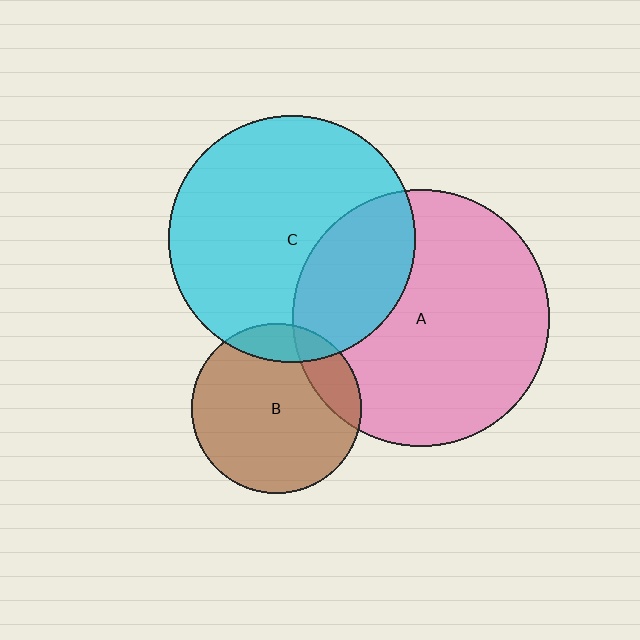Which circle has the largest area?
Circle A (pink).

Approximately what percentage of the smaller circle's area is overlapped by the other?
Approximately 15%.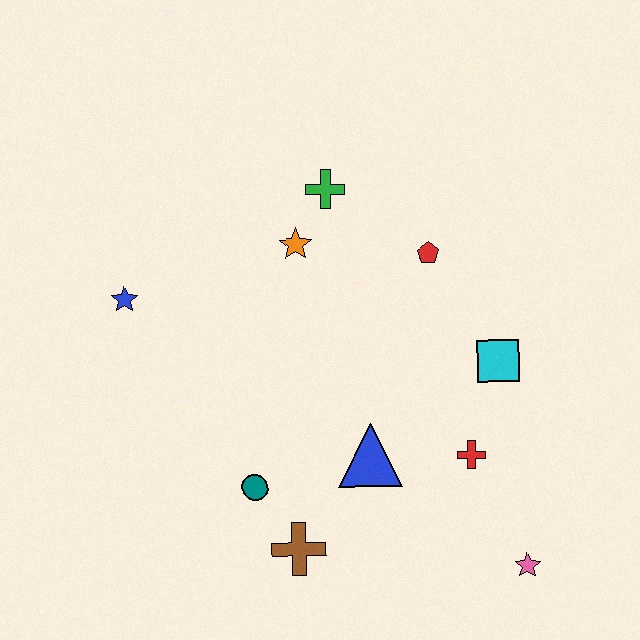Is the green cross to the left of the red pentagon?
Yes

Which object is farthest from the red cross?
The blue star is farthest from the red cross.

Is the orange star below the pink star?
No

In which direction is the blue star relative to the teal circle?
The blue star is above the teal circle.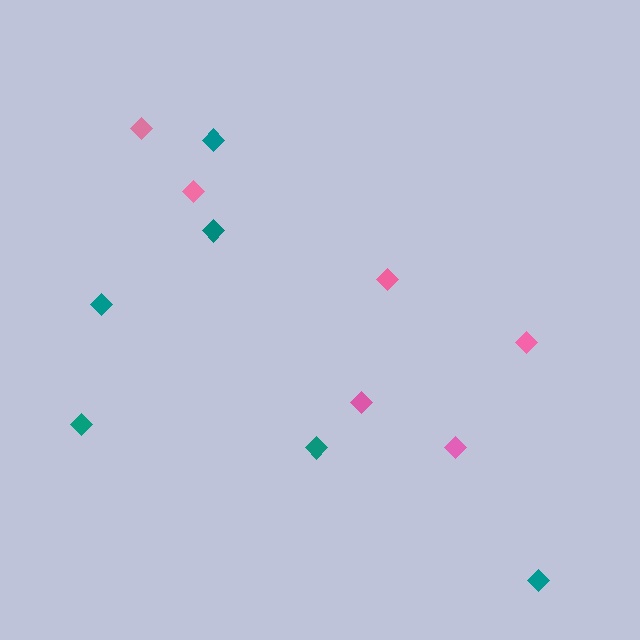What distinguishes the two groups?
There are 2 groups: one group of pink diamonds (6) and one group of teal diamonds (6).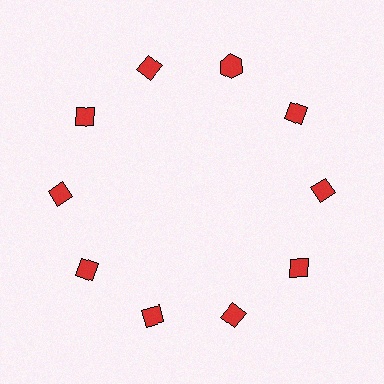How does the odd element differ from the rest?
It has a different shape: hexagon instead of diamond.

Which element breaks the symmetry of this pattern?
The red hexagon at roughly the 1 o'clock position breaks the symmetry. All other shapes are red diamonds.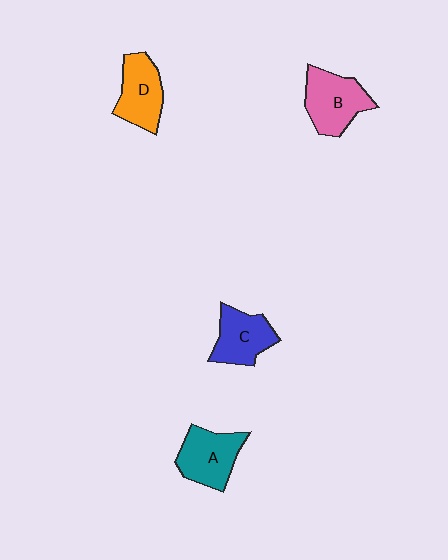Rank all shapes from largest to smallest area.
From largest to smallest: B (pink), A (teal), D (orange), C (blue).